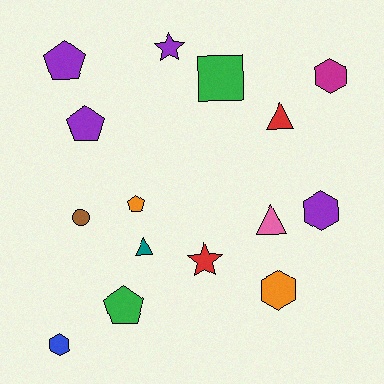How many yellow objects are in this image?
There are no yellow objects.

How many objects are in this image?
There are 15 objects.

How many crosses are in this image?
There are no crosses.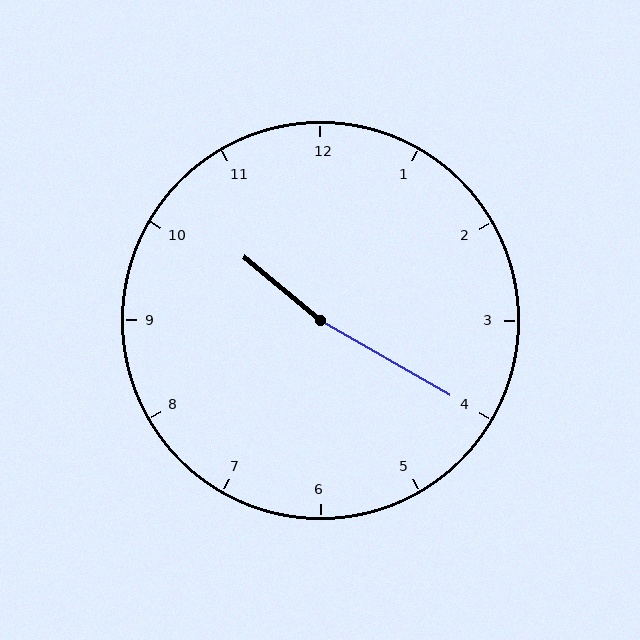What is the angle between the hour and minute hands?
Approximately 170 degrees.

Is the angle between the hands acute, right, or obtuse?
It is obtuse.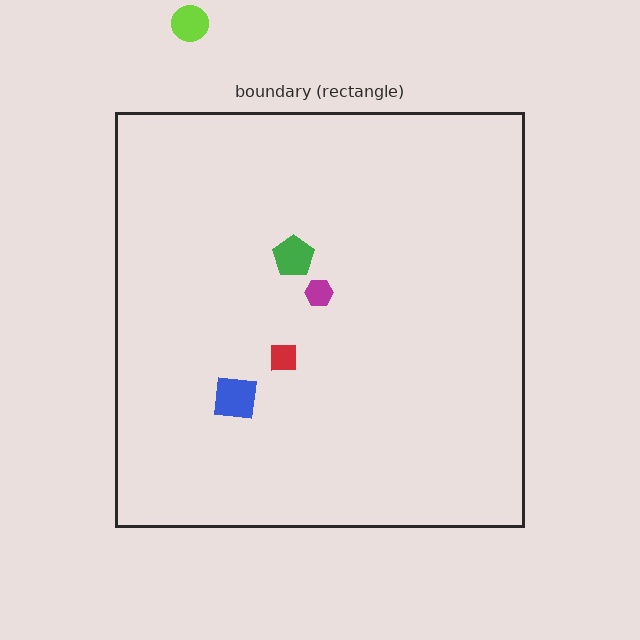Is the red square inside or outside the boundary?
Inside.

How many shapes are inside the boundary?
4 inside, 1 outside.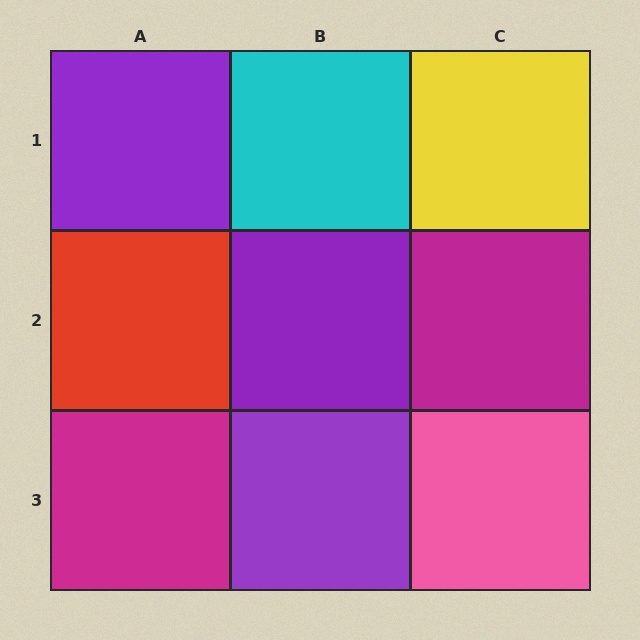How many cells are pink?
1 cell is pink.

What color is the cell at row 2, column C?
Magenta.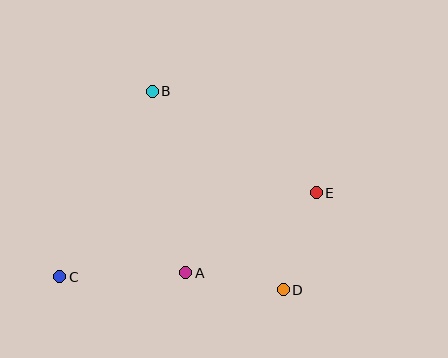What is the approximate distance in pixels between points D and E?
The distance between D and E is approximately 103 pixels.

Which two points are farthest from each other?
Points C and E are farthest from each other.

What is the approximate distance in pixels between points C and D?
The distance between C and D is approximately 224 pixels.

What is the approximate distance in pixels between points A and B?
The distance between A and B is approximately 185 pixels.